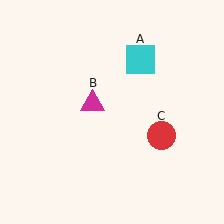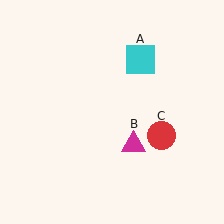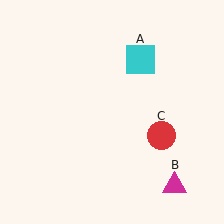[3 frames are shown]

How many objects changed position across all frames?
1 object changed position: magenta triangle (object B).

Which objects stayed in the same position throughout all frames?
Cyan square (object A) and red circle (object C) remained stationary.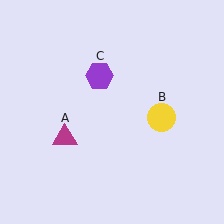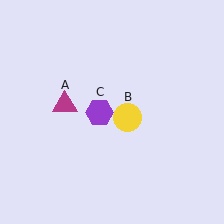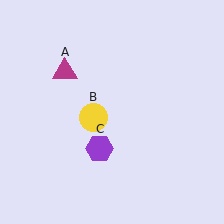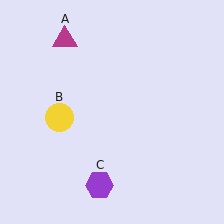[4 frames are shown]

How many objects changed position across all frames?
3 objects changed position: magenta triangle (object A), yellow circle (object B), purple hexagon (object C).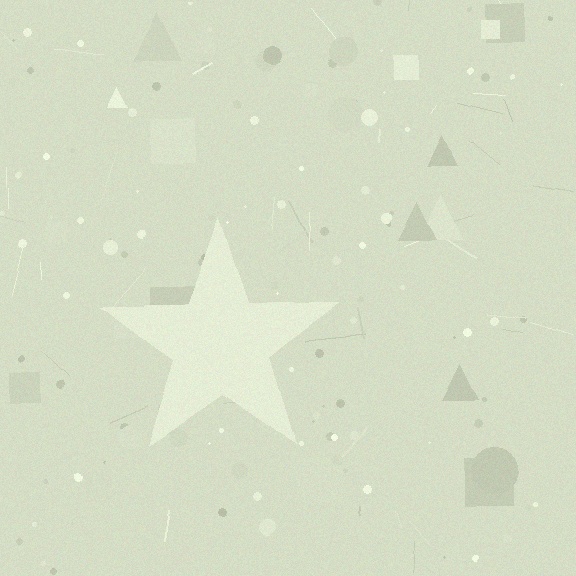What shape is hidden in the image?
A star is hidden in the image.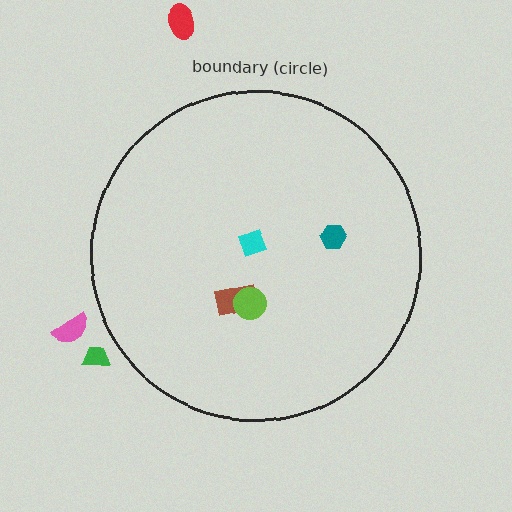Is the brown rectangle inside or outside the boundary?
Inside.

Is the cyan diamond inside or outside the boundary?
Inside.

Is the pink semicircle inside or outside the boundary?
Outside.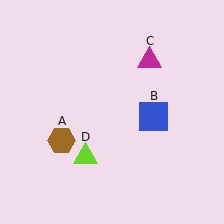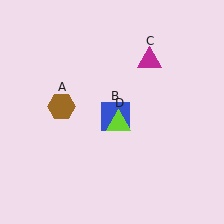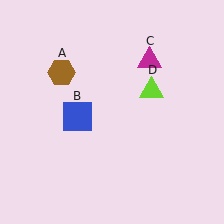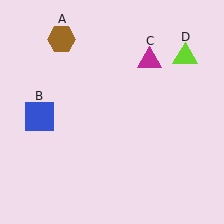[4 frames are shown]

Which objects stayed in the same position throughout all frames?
Magenta triangle (object C) remained stationary.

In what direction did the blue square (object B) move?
The blue square (object B) moved left.